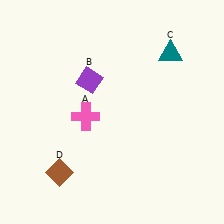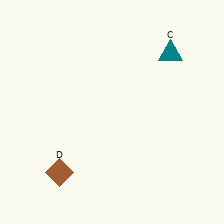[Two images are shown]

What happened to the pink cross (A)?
The pink cross (A) was removed in Image 2. It was in the bottom-left area of Image 1.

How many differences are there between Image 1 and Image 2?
There are 2 differences between the two images.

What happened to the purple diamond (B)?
The purple diamond (B) was removed in Image 2. It was in the top-left area of Image 1.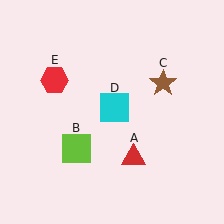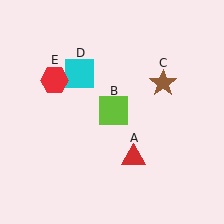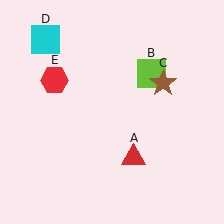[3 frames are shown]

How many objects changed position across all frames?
2 objects changed position: lime square (object B), cyan square (object D).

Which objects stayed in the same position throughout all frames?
Red triangle (object A) and brown star (object C) and red hexagon (object E) remained stationary.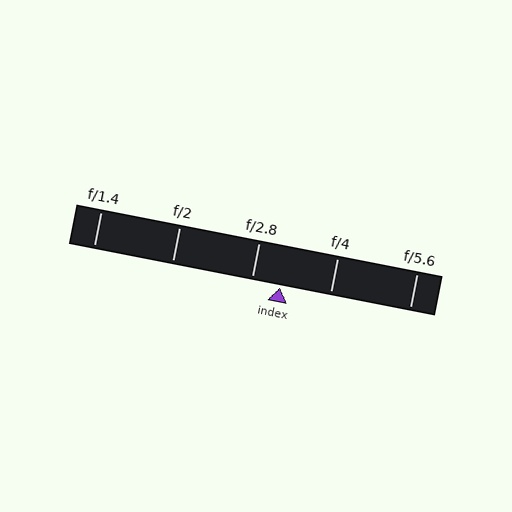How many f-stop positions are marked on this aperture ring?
There are 5 f-stop positions marked.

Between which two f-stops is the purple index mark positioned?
The index mark is between f/2.8 and f/4.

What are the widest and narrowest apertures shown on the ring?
The widest aperture shown is f/1.4 and the narrowest is f/5.6.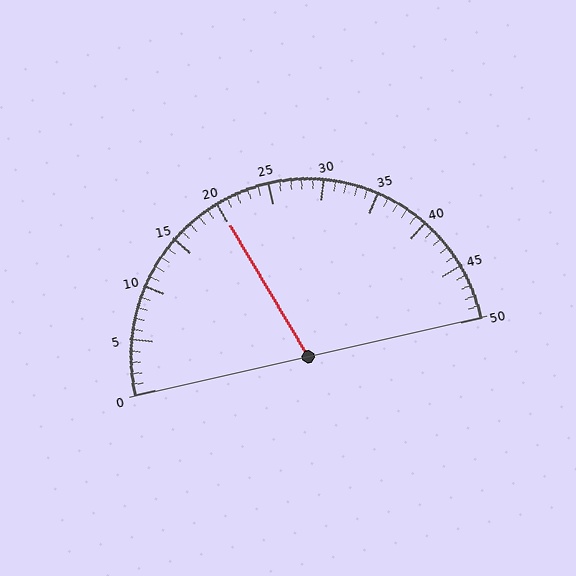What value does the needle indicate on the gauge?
The needle indicates approximately 20.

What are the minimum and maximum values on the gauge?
The gauge ranges from 0 to 50.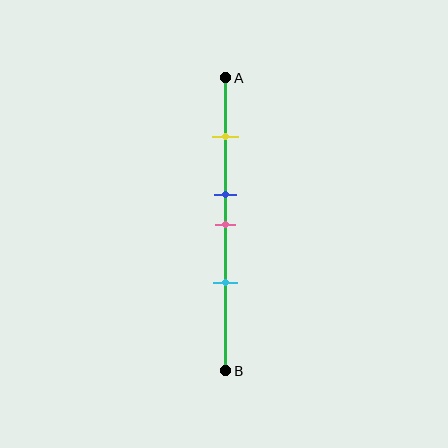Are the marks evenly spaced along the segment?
No, the marks are not evenly spaced.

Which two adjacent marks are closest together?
The blue and pink marks are the closest adjacent pair.